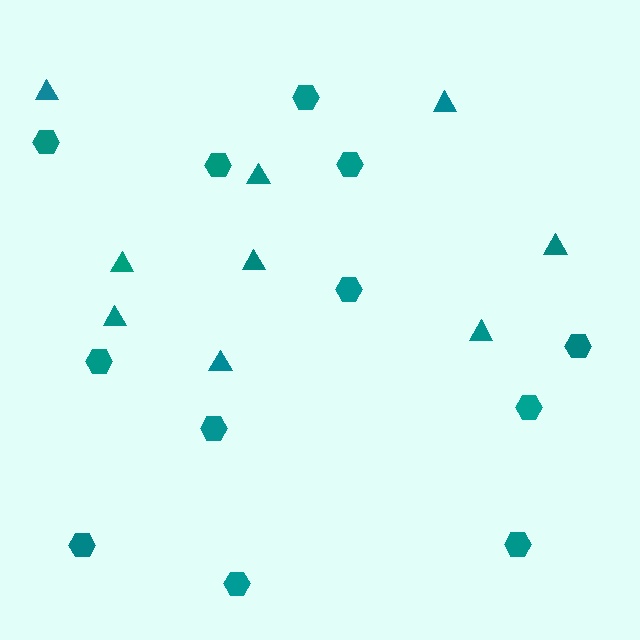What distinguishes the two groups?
There are 2 groups: one group of hexagons (12) and one group of triangles (9).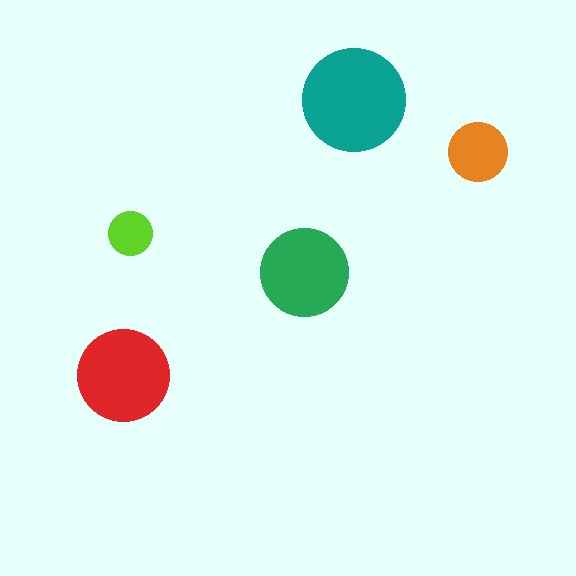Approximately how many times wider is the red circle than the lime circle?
About 2 times wider.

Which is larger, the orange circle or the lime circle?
The orange one.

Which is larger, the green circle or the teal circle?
The teal one.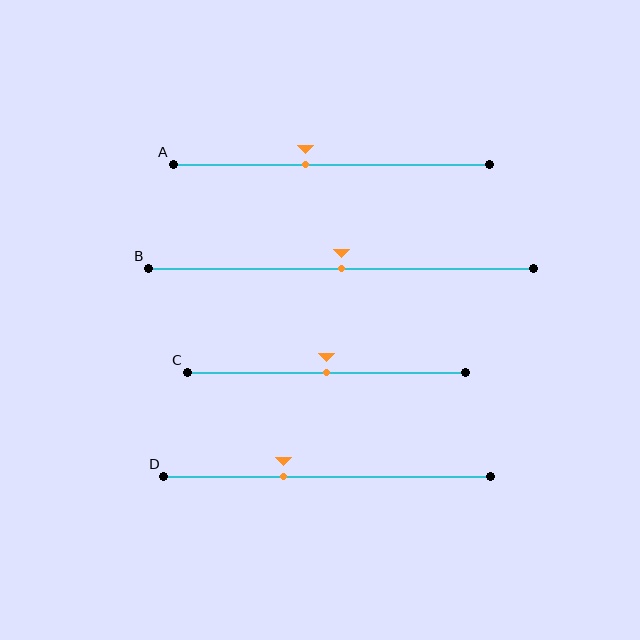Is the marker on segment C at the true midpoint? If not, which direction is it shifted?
Yes, the marker on segment C is at the true midpoint.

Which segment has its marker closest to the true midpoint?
Segment B has its marker closest to the true midpoint.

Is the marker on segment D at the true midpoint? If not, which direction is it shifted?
No, the marker on segment D is shifted to the left by about 13% of the segment length.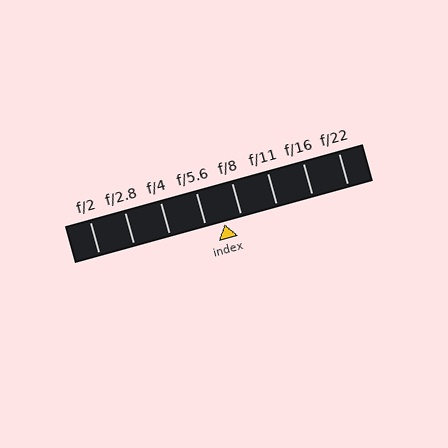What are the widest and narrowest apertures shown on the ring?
The widest aperture shown is f/2 and the narrowest is f/22.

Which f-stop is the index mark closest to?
The index mark is closest to f/8.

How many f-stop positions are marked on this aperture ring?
There are 8 f-stop positions marked.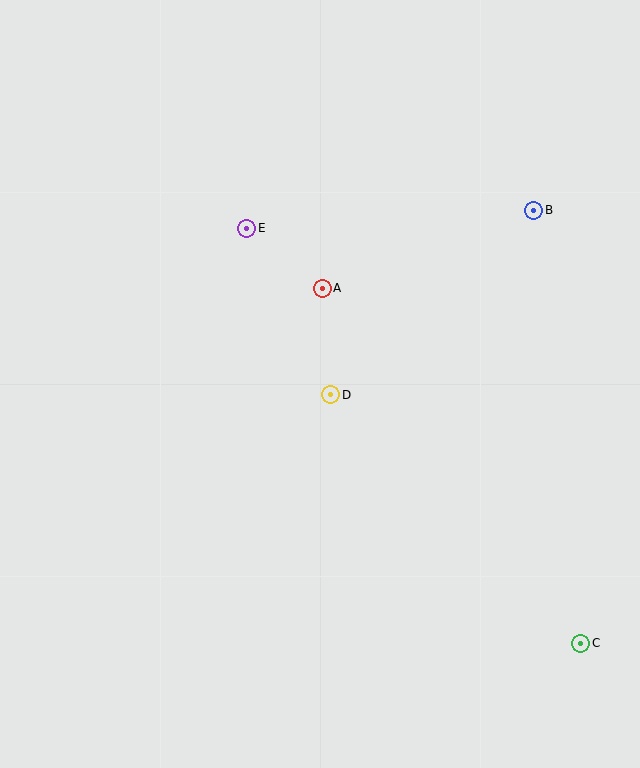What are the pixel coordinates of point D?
Point D is at (331, 395).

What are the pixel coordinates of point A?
Point A is at (322, 288).